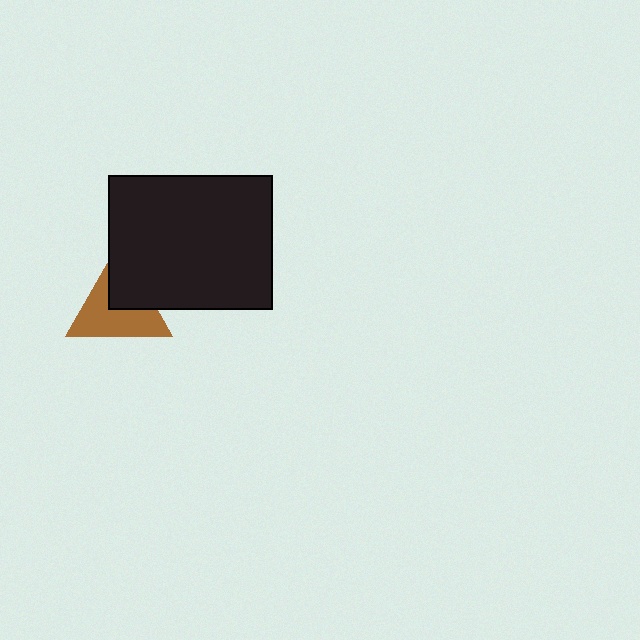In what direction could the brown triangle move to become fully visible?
The brown triangle could move toward the lower-left. That would shift it out from behind the black rectangle entirely.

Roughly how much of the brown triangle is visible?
About half of it is visible (roughly 62%).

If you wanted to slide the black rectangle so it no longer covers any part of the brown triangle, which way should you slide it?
Slide it toward the upper-right — that is the most direct way to separate the two shapes.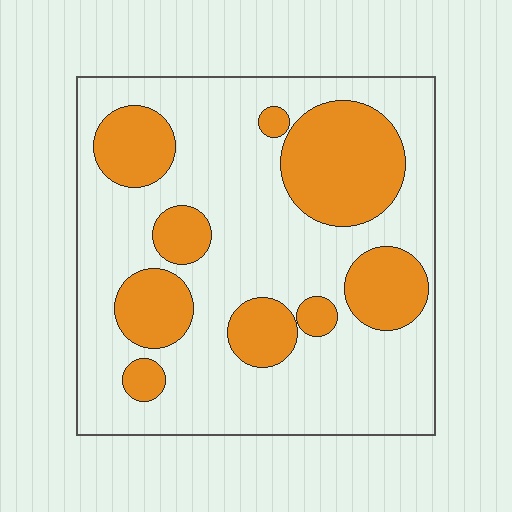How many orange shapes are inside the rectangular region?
9.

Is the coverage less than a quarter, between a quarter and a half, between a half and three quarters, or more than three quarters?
Between a quarter and a half.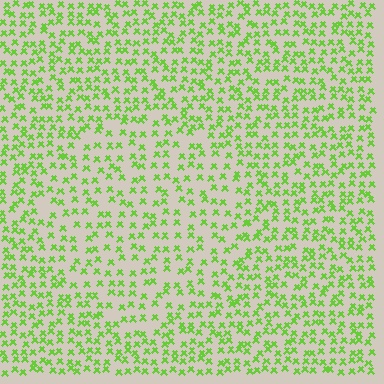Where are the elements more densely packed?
The elements are more densely packed outside the circle boundary.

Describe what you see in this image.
The image contains small lime elements arranged at two different densities. A circle-shaped region is visible where the elements are less densely packed than the surrounding area.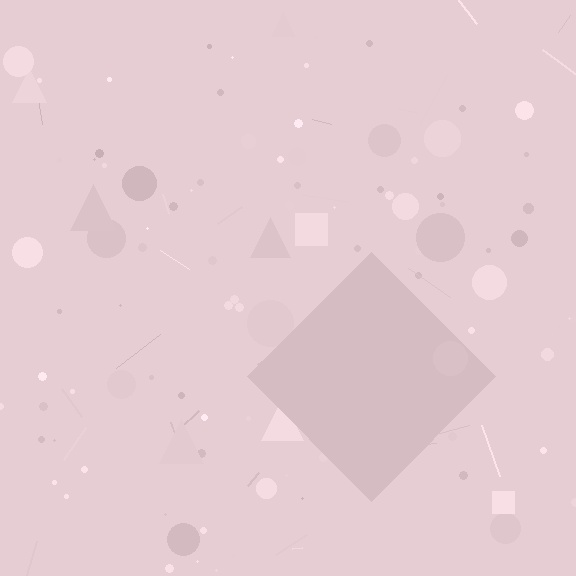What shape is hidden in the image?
A diamond is hidden in the image.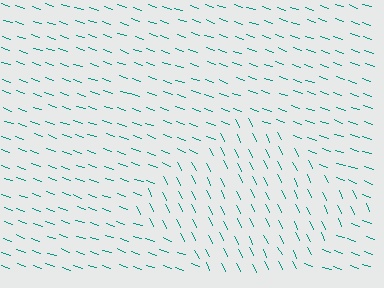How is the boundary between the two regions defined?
The boundary is defined purely by a change in line orientation (approximately 45 degrees difference). All lines are the same color and thickness.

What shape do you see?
I see a diamond.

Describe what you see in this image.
The image is filled with small teal line segments. A diamond region in the image has lines oriented differently from the surrounding lines, creating a visible texture boundary.